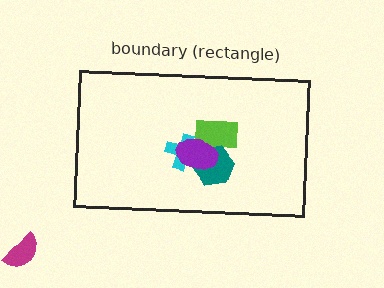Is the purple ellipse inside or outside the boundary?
Inside.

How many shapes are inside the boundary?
4 inside, 1 outside.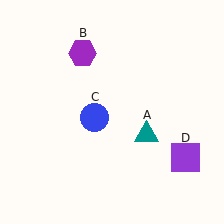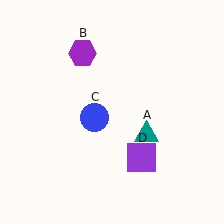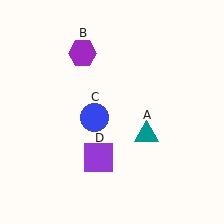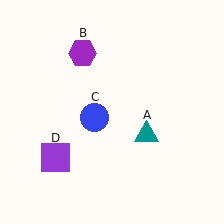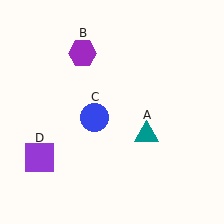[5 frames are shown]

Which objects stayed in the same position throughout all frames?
Teal triangle (object A) and purple hexagon (object B) and blue circle (object C) remained stationary.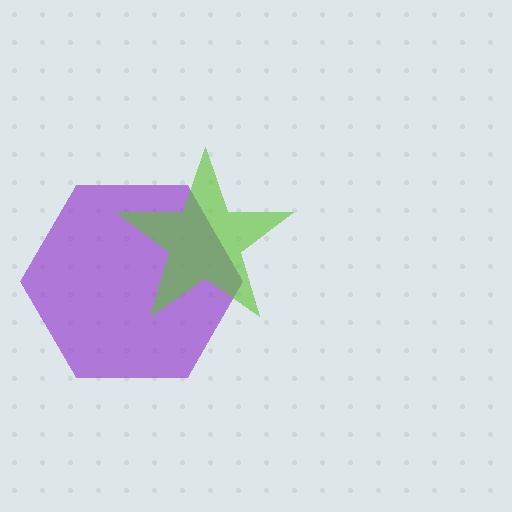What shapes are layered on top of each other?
The layered shapes are: a purple hexagon, a lime star.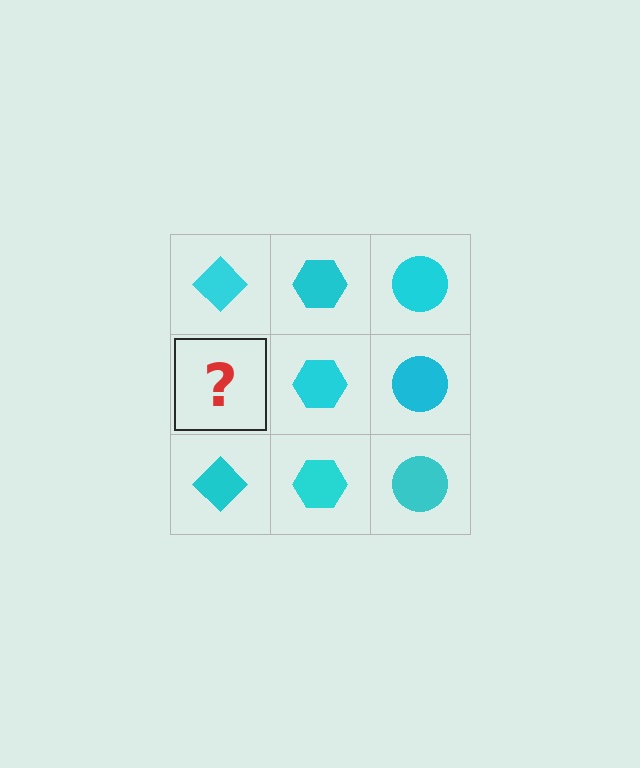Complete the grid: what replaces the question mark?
The question mark should be replaced with a cyan diamond.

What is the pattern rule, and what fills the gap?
The rule is that each column has a consistent shape. The gap should be filled with a cyan diamond.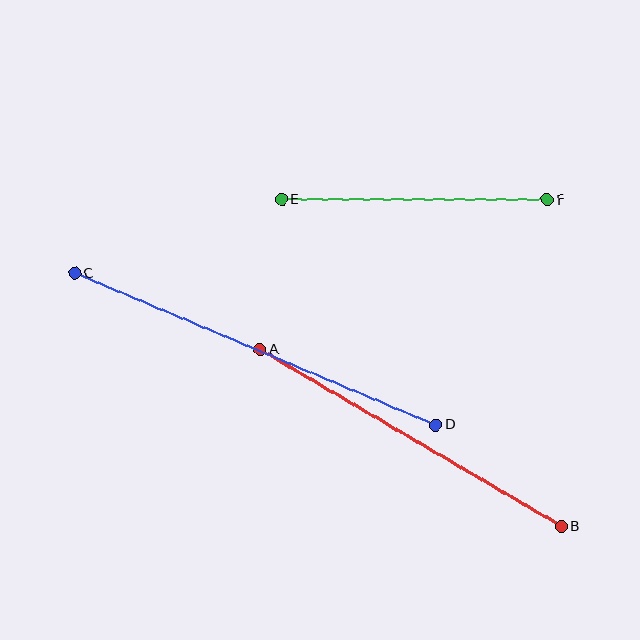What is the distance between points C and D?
The distance is approximately 392 pixels.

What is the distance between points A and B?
The distance is approximately 349 pixels.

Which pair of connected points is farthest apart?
Points C and D are farthest apart.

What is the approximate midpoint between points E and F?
The midpoint is at approximately (414, 200) pixels.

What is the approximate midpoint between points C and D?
The midpoint is at approximately (255, 349) pixels.